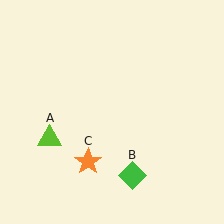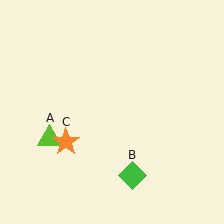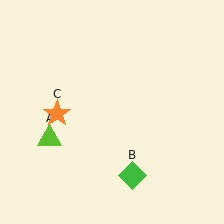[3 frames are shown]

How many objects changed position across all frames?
1 object changed position: orange star (object C).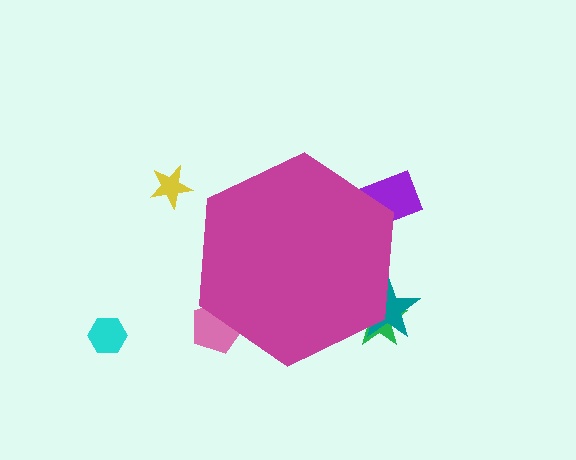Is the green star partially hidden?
Yes, the green star is partially hidden behind the magenta hexagon.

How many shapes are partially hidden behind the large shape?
4 shapes are partially hidden.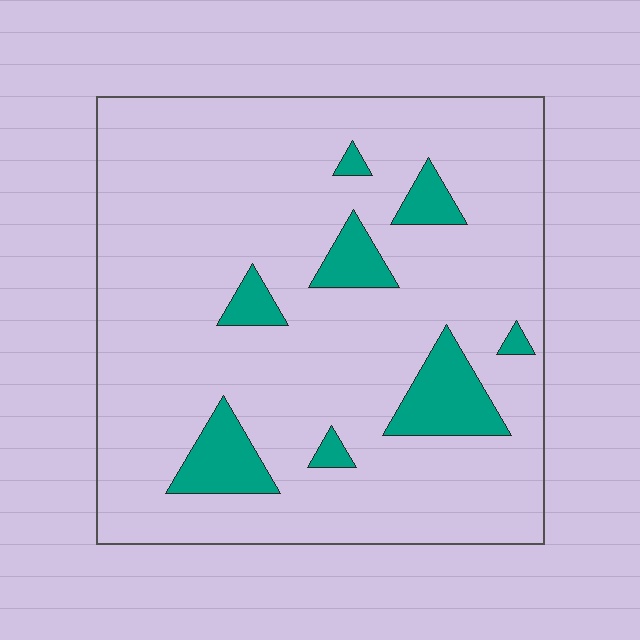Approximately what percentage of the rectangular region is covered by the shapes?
Approximately 10%.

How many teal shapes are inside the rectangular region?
8.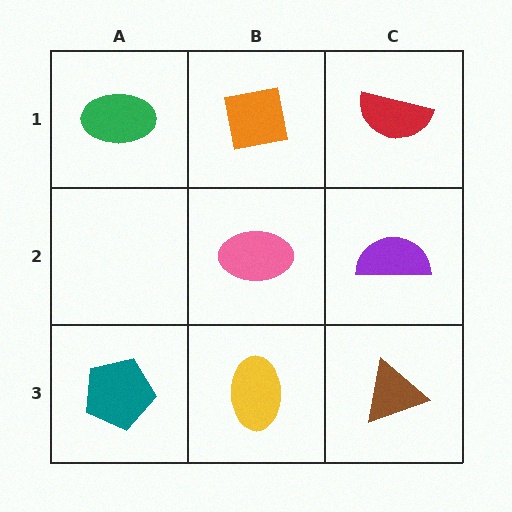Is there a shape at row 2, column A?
No, that cell is empty.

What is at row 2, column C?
A purple semicircle.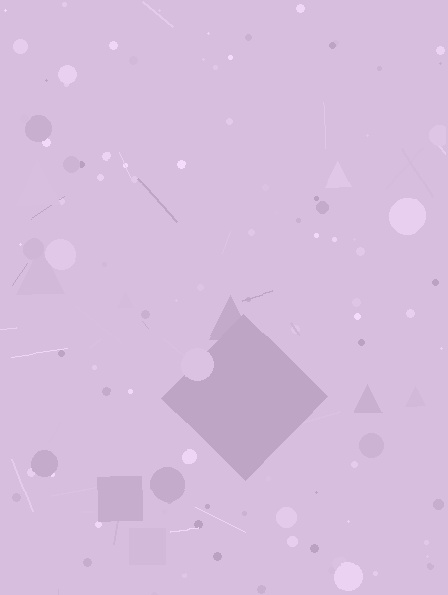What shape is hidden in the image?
A diamond is hidden in the image.